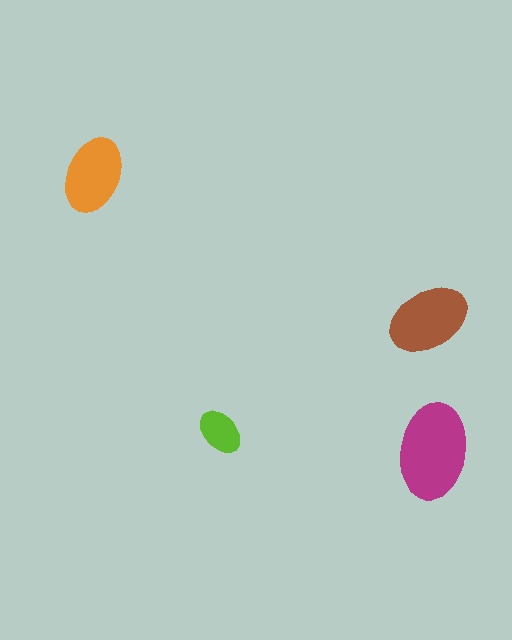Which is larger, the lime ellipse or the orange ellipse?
The orange one.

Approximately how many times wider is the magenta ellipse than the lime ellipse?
About 2 times wider.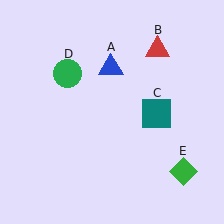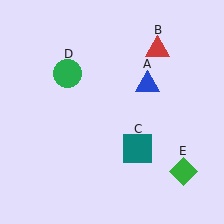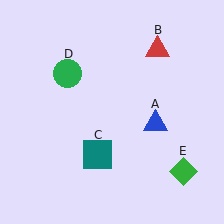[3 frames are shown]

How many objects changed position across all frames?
2 objects changed position: blue triangle (object A), teal square (object C).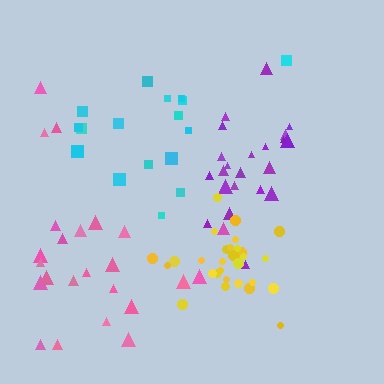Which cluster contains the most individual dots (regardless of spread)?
Yellow (29).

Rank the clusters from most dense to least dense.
yellow, purple, cyan, pink.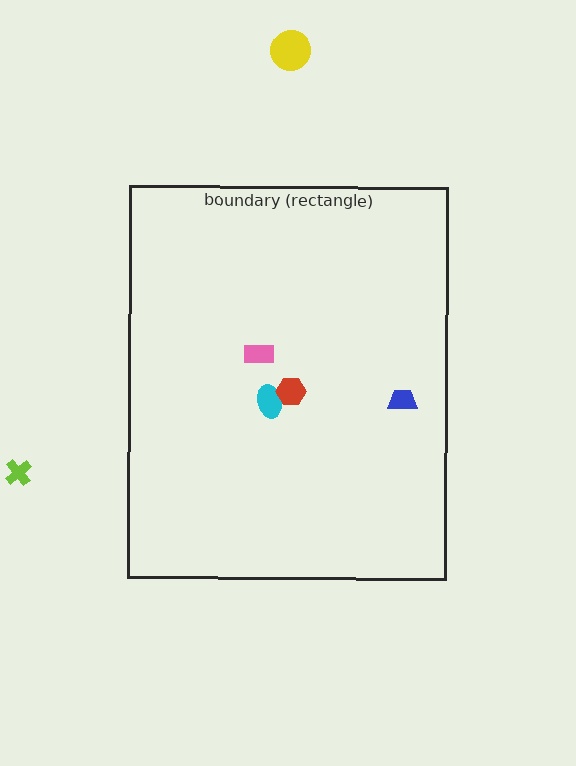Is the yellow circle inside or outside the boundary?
Outside.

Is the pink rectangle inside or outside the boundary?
Inside.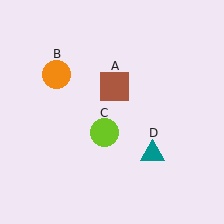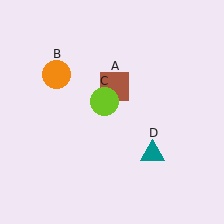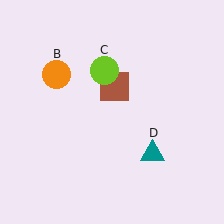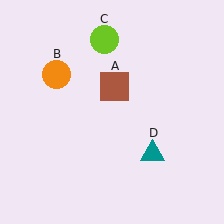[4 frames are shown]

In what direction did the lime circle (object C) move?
The lime circle (object C) moved up.